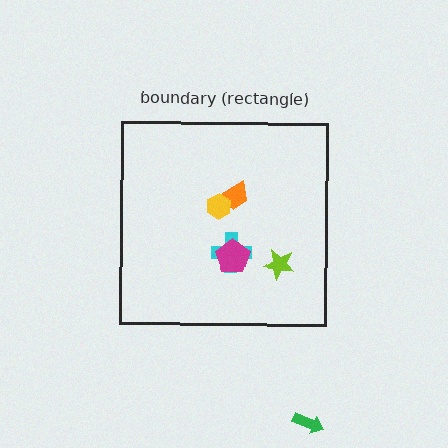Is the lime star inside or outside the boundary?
Inside.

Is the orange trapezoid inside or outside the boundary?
Inside.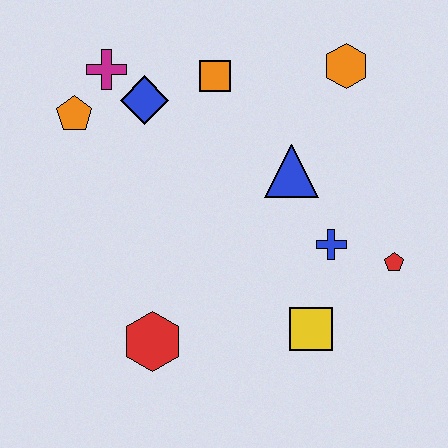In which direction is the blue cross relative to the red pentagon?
The blue cross is to the left of the red pentagon.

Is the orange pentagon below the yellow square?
No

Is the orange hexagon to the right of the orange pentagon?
Yes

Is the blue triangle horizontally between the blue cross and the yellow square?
No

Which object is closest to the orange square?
The blue diamond is closest to the orange square.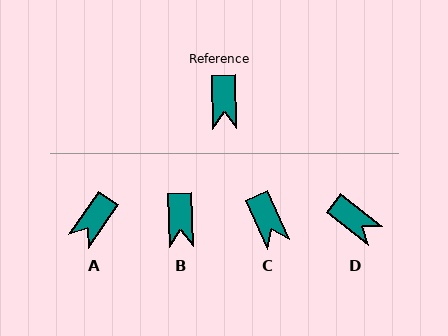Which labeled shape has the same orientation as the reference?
B.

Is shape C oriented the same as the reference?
No, it is off by about 22 degrees.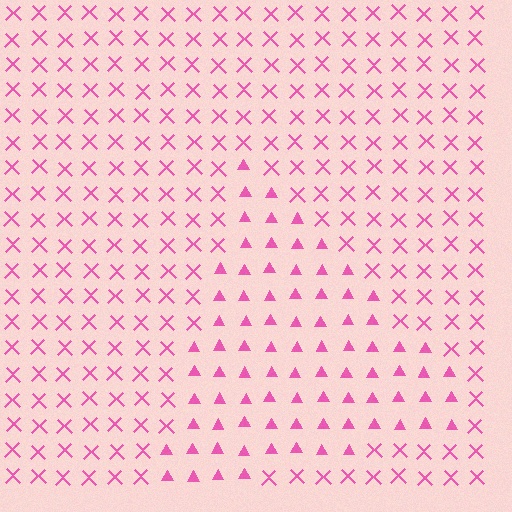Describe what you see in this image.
The image is filled with small pink elements arranged in a uniform grid. A triangle-shaped region contains triangles, while the surrounding area contains X marks. The boundary is defined purely by the change in element shape.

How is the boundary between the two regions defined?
The boundary is defined by a change in element shape: triangles inside vs. X marks outside. All elements share the same color and spacing.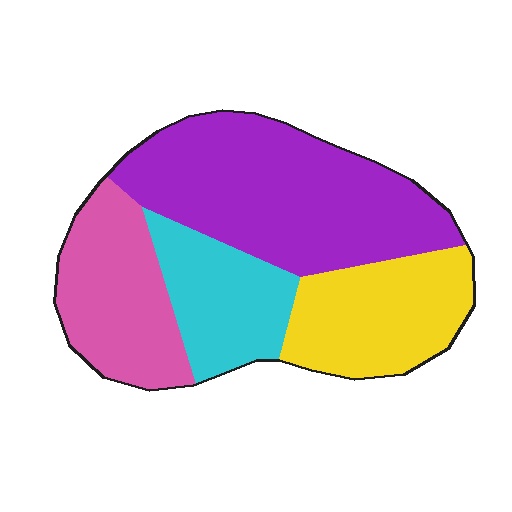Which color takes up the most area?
Purple, at roughly 40%.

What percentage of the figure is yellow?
Yellow takes up about one fifth (1/5) of the figure.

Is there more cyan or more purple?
Purple.